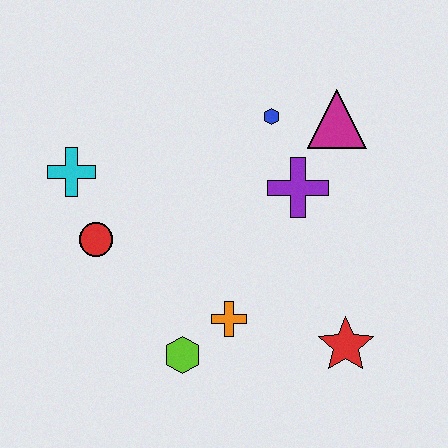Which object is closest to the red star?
The orange cross is closest to the red star.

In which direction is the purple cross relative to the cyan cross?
The purple cross is to the right of the cyan cross.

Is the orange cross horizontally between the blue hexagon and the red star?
No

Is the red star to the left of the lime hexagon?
No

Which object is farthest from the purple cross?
The cyan cross is farthest from the purple cross.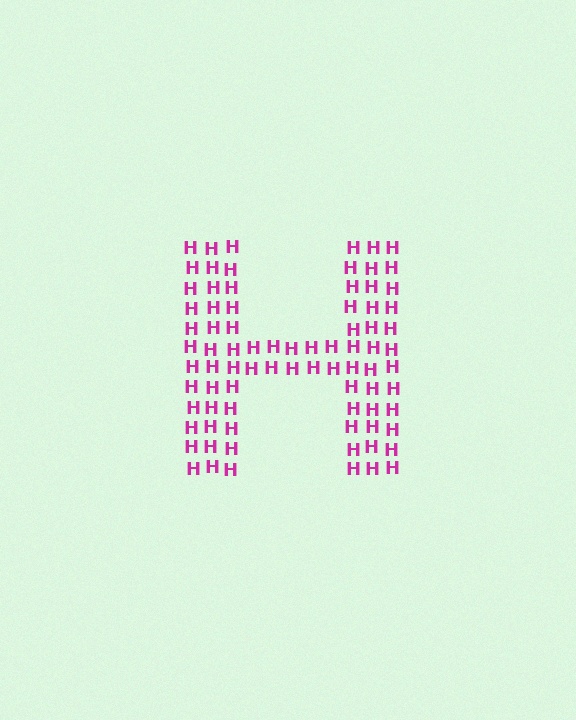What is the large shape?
The large shape is the letter H.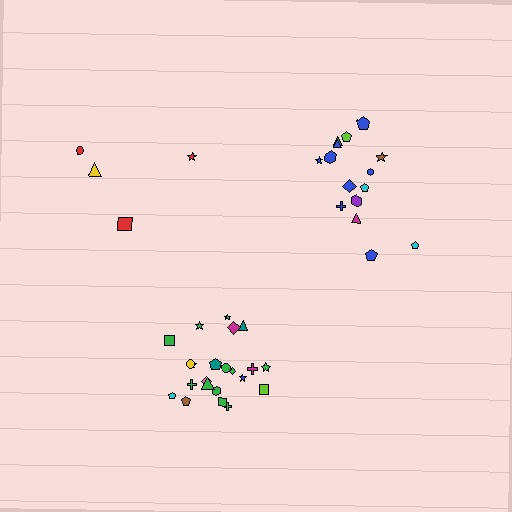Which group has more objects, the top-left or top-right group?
The top-right group.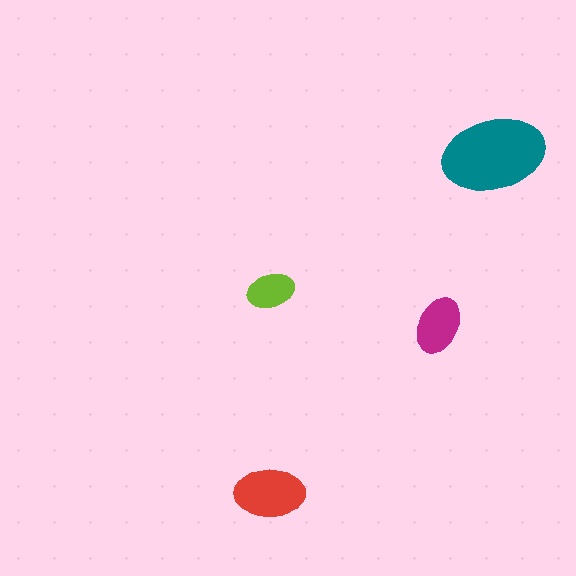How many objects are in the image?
There are 4 objects in the image.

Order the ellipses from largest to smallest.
the teal one, the red one, the magenta one, the lime one.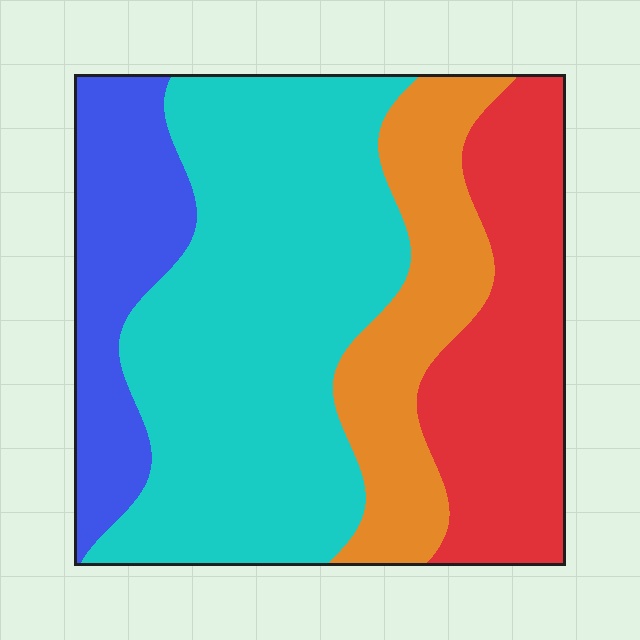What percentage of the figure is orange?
Orange takes up about one sixth (1/6) of the figure.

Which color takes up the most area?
Cyan, at roughly 45%.